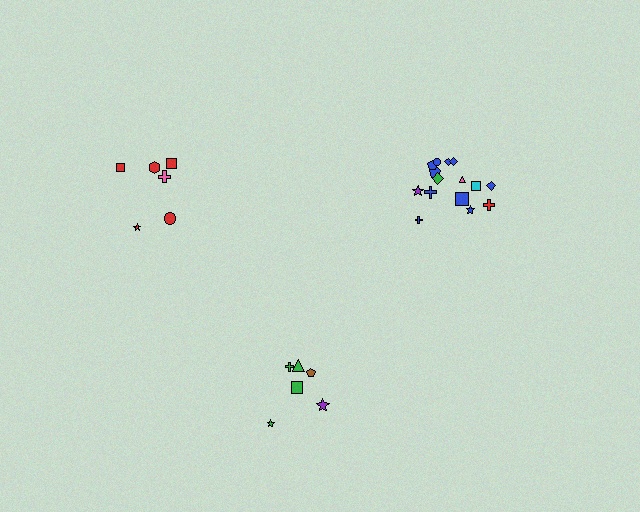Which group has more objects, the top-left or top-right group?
The top-right group.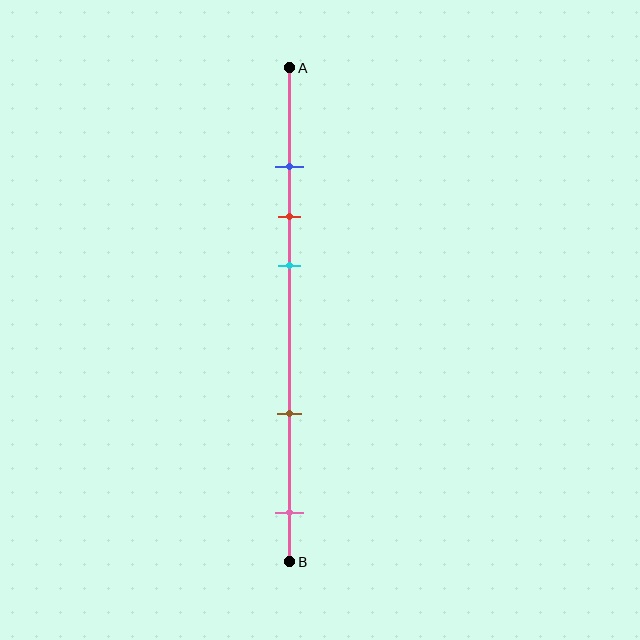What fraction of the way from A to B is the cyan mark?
The cyan mark is approximately 40% (0.4) of the way from A to B.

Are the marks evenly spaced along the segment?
No, the marks are not evenly spaced.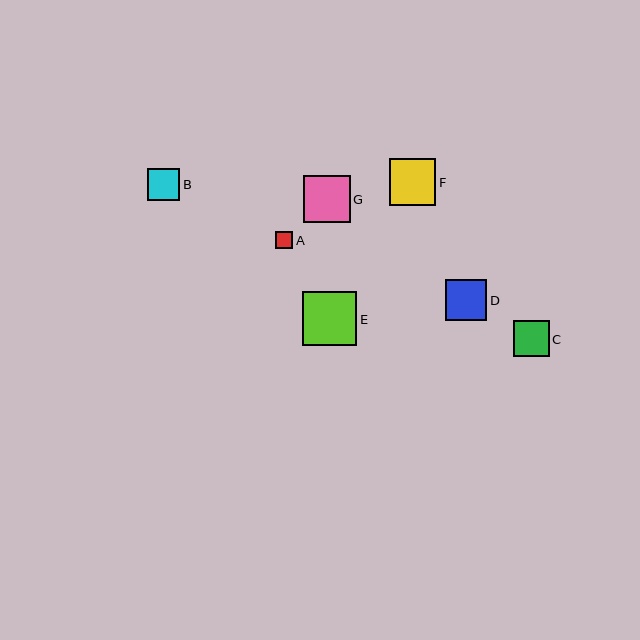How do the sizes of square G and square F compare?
Square G and square F are approximately the same size.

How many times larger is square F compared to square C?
Square F is approximately 1.3 times the size of square C.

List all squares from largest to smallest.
From largest to smallest: E, G, F, D, C, B, A.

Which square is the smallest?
Square A is the smallest with a size of approximately 17 pixels.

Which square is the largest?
Square E is the largest with a size of approximately 54 pixels.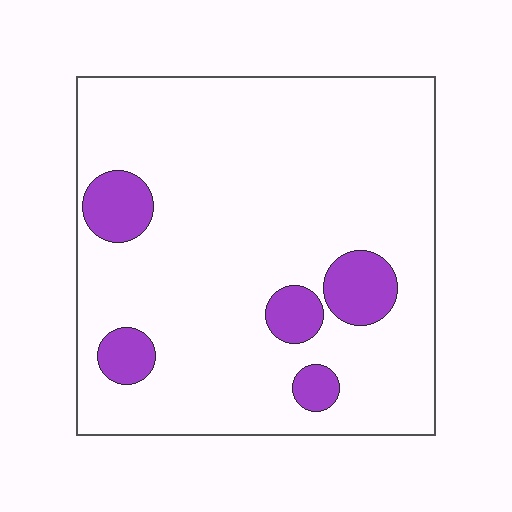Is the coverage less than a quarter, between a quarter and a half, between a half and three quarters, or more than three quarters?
Less than a quarter.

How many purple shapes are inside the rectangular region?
5.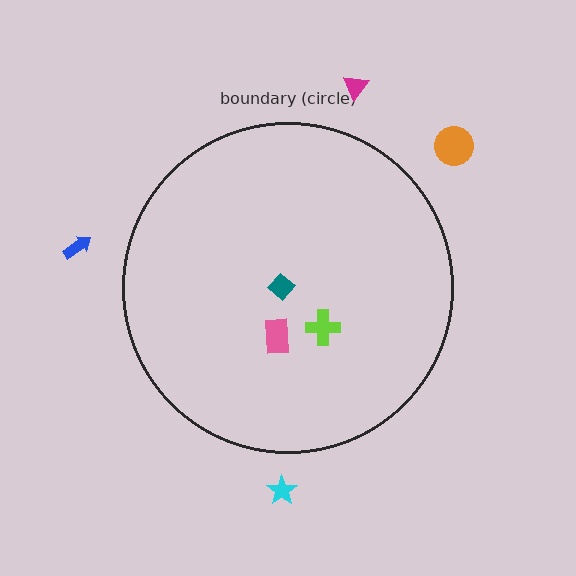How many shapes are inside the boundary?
3 inside, 4 outside.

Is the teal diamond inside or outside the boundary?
Inside.